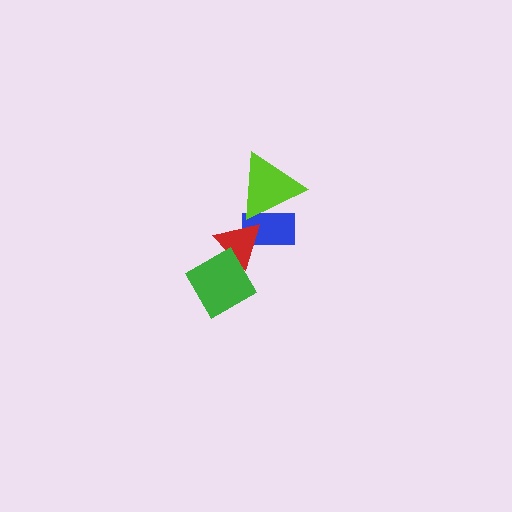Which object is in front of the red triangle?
The green diamond is in front of the red triangle.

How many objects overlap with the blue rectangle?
2 objects overlap with the blue rectangle.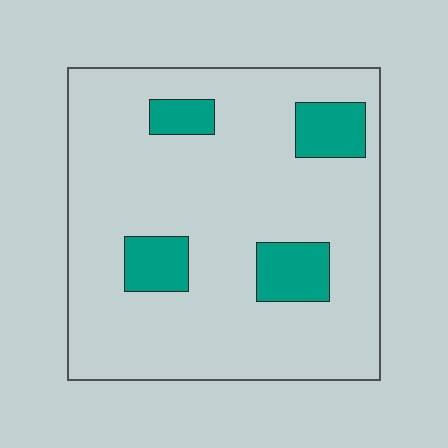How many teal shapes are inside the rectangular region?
4.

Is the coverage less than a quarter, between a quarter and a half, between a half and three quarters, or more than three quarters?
Less than a quarter.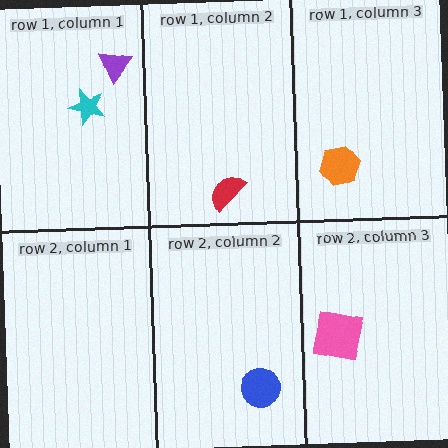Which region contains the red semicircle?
The row 1, column 2 region.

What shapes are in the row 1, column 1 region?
The cyan star, the purple triangle.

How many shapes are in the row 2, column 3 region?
1.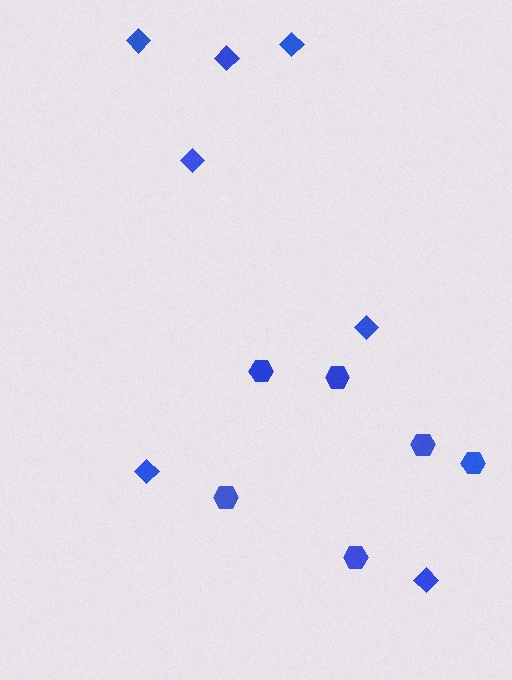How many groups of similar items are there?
There are 2 groups: one group of hexagons (6) and one group of diamonds (7).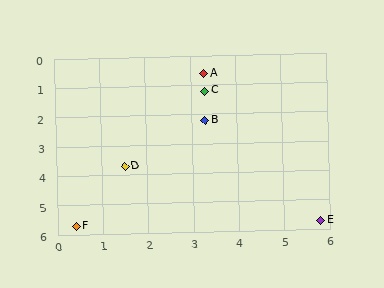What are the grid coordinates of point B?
Point B is at approximately (3.3, 2.2).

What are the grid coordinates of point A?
Point A is at approximately (3.3, 0.6).